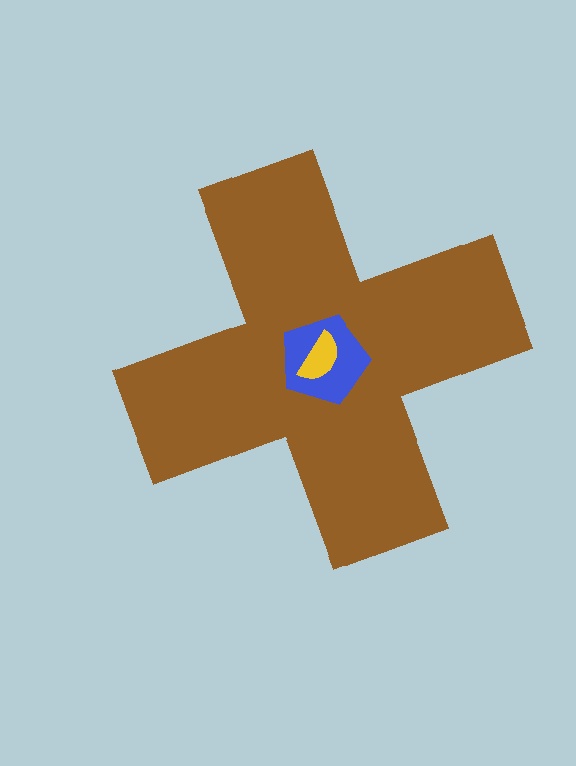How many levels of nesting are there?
3.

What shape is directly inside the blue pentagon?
The yellow semicircle.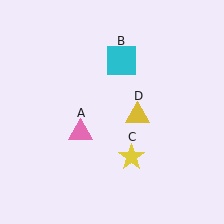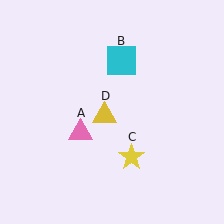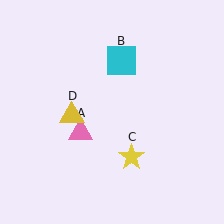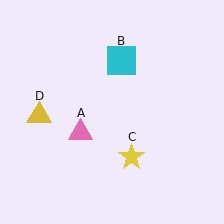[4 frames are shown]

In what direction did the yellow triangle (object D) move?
The yellow triangle (object D) moved left.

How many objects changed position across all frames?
1 object changed position: yellow triangle (object D).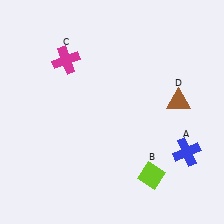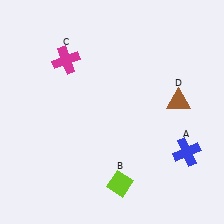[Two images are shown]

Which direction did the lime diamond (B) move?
The lime diamond (B) moved left.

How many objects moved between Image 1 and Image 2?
1 object moved between the two images.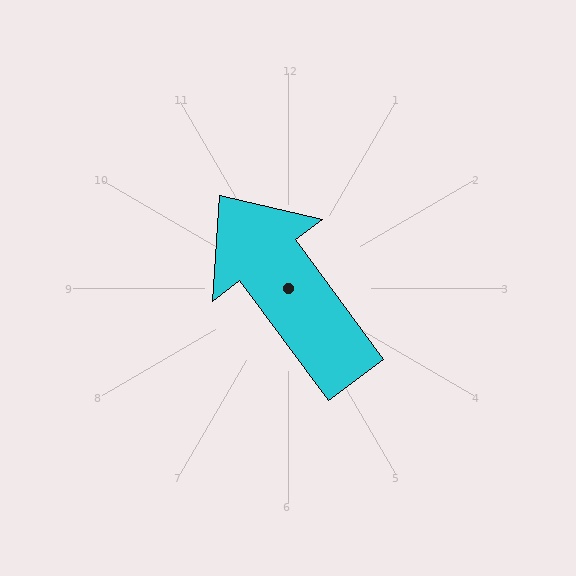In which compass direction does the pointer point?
Northwest.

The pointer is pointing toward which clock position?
Roughly 11 o'clock.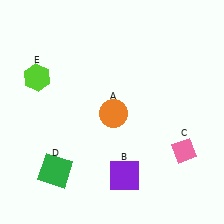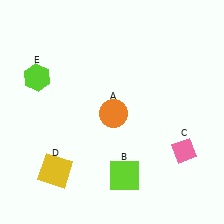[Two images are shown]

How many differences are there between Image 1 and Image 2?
There are 2 differences between the two images.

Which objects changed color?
B changed from purple to lime. D changed from green to yellow.